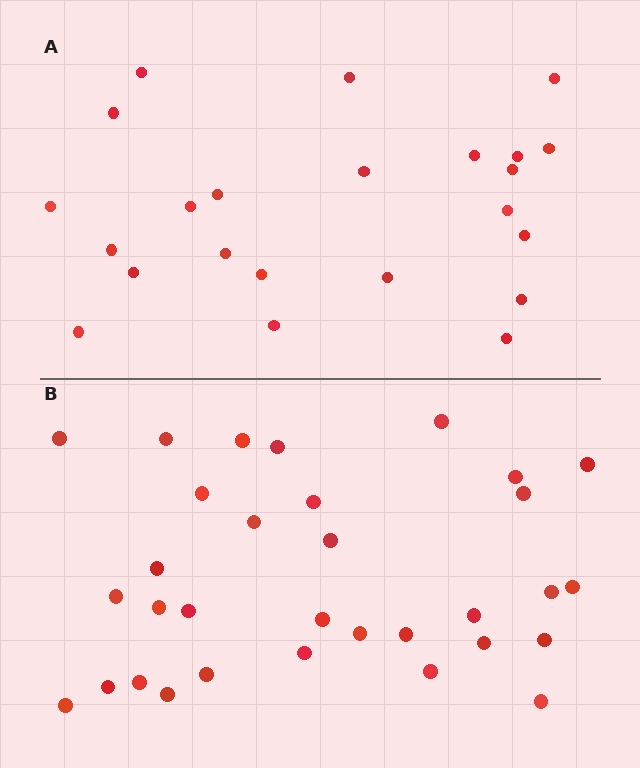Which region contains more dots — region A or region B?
Region B (the bottom region) has more dots.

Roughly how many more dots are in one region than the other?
Region B has roughly 8 or so more dots than region A.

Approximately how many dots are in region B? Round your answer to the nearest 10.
About 30 dots. (The exact count is 32, which rounds to 30.)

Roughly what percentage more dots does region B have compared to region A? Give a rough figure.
About 40% more.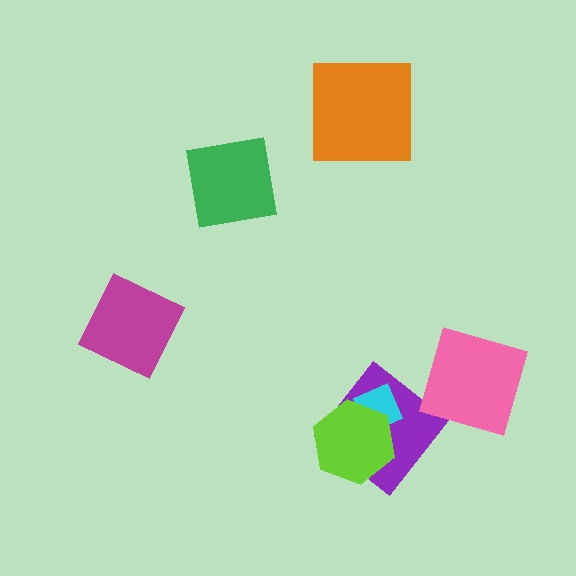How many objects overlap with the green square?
0 objects overlap with the green square.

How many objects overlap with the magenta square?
0 objects overlap with the magenta square.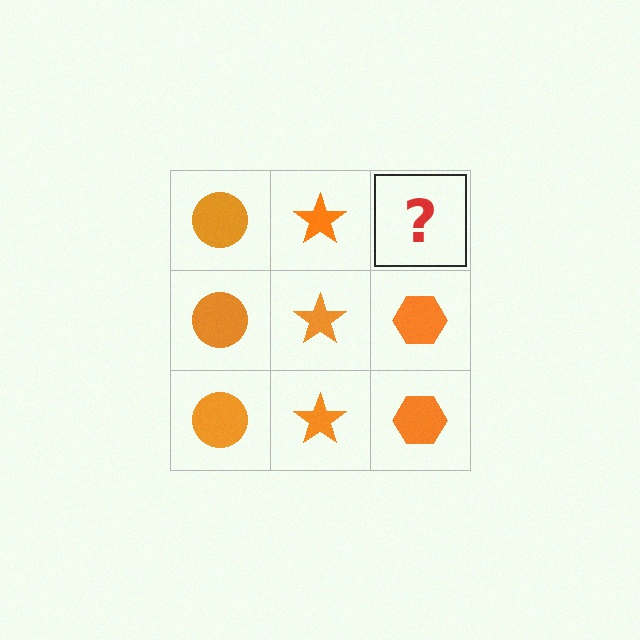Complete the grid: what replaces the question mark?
The question mark should be replaced with an orange hexagon.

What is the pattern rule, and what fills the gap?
The rule is that each column has a consistent shape. The gap should be filled with an orange hexagon.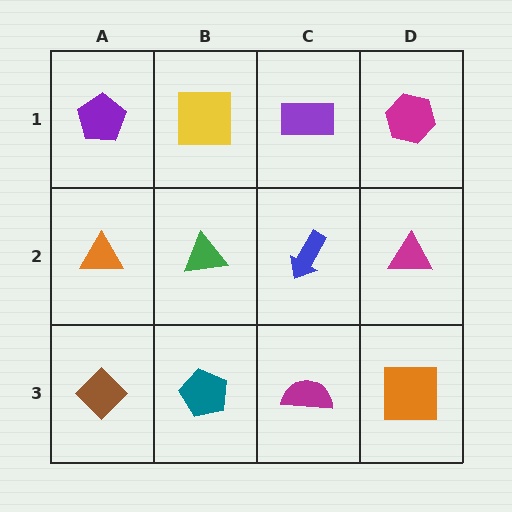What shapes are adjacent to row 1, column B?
A green triangle (row 2, column B), a purple pentagon (row 1, column A), a purple rectangle (row 1, column C).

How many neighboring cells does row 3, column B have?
3.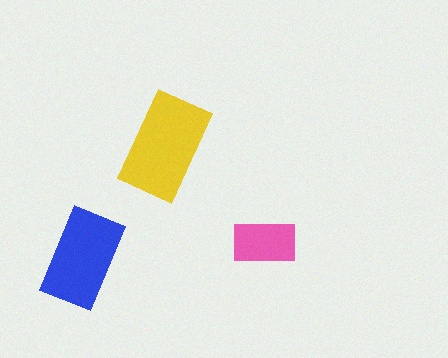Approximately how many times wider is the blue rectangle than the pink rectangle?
About 1.5 times wider.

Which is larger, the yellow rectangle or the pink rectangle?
The yellow one.